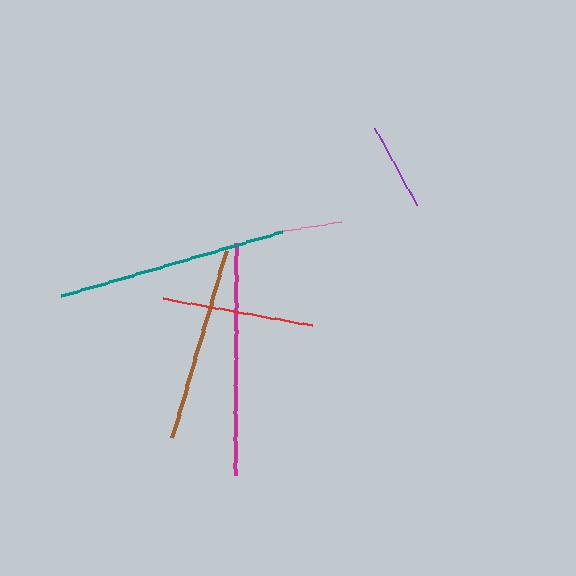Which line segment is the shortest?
The pink line is the shortest at approximately 66 pixels.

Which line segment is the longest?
The magenta line is the longest at approximately 233 pixels.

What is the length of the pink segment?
The pink segment is approximately 66 pixels long.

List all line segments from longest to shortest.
From longest to shortest: magenta, teal, brown, red, purple, pink.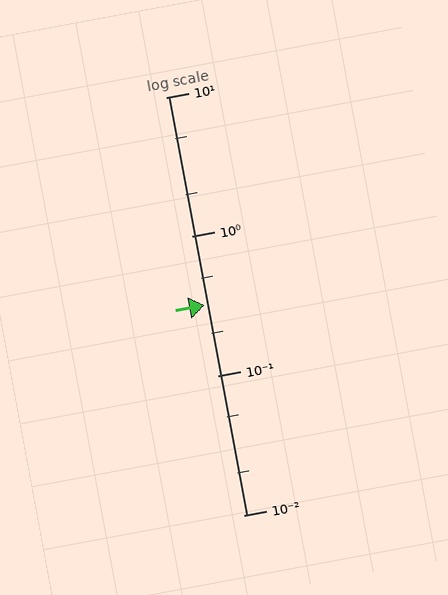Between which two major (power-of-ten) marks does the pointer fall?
The pointer is between 0.1 and 1.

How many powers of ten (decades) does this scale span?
The scale spans 3 decades, from 0.01 to 10.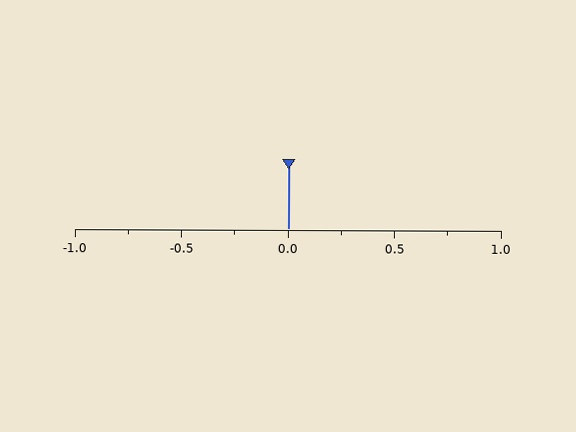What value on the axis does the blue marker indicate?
The marker indicates approximately 0.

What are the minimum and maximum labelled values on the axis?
The axis runs from -1.0 to 1.0.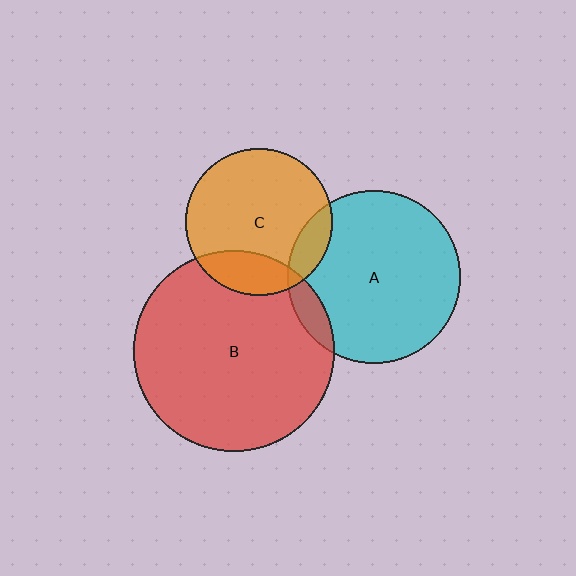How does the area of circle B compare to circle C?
Approximately 1.9 times.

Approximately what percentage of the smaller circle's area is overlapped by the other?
Approximately 15%.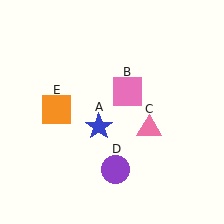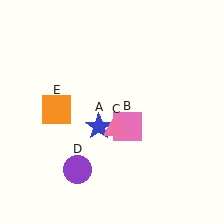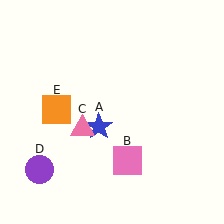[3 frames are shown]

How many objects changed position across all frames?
3 objects changed position: pink square (object B), pink triangle (object C), purple circle (object D).